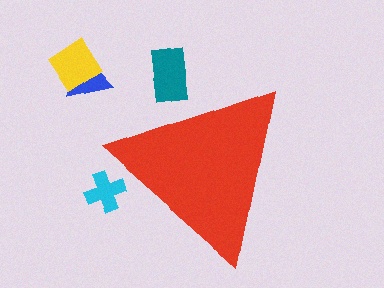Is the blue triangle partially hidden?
No, the blue triangle is fully visible.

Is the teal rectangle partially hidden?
Yes, the teal rectangle is partially hidden behind the red triangle.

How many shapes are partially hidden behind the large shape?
2 shapes are partially hidden.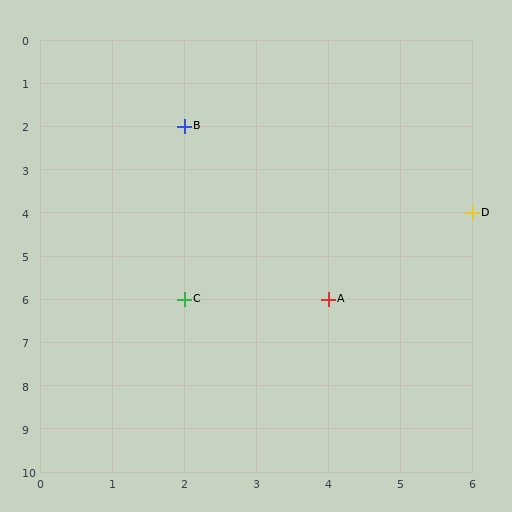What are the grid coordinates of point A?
Point A is at grid coordinates (4, 6).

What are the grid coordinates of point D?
Point D is at grid coordinates (6, 4).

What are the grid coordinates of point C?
Point C is at grid coordinates (2, 6).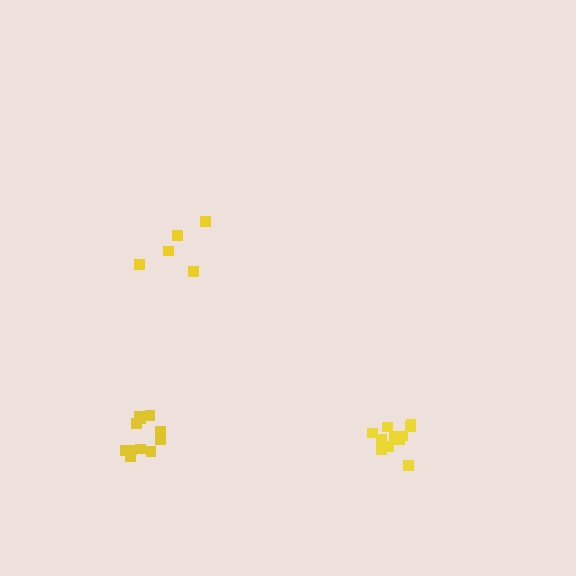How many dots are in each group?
Group 1: 11 dots, Group 2: 5 dots, Group 3: 11 dots (27 total).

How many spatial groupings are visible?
There are 3 spatial groupings.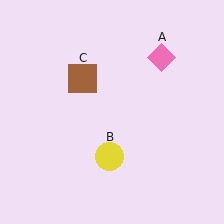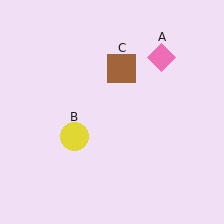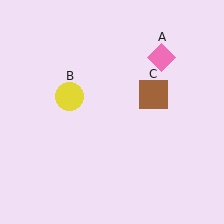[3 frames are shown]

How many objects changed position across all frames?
2 objects changed position: yellow circle (object B), brown square (object C).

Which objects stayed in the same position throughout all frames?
Pink diamond (object A) remained stationary.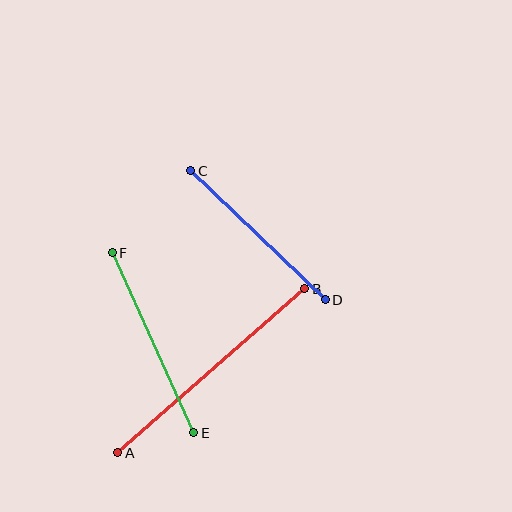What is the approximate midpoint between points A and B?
The midpoint is at approximately (211, 371) pixels.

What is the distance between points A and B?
The distance is approximately 249 pixels.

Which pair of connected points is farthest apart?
Points A and B are farthest apart.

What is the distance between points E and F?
The distance is approximately 197 pixels.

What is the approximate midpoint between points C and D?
The midpoint is at approximately (258, 235) pixels.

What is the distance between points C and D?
The distance is approximately 186 pixels.